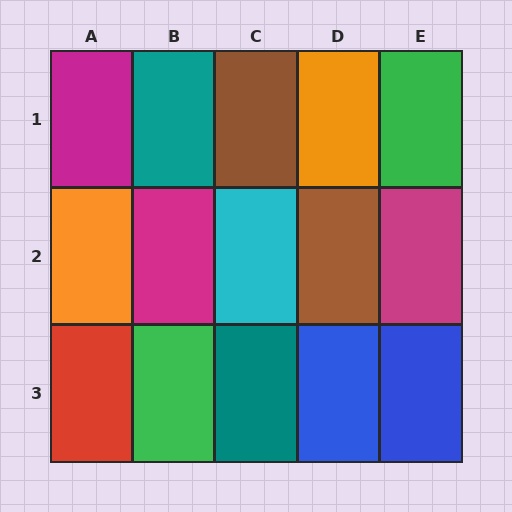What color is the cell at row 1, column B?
Teal.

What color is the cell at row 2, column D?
Brown.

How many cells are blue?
2 cells are blue.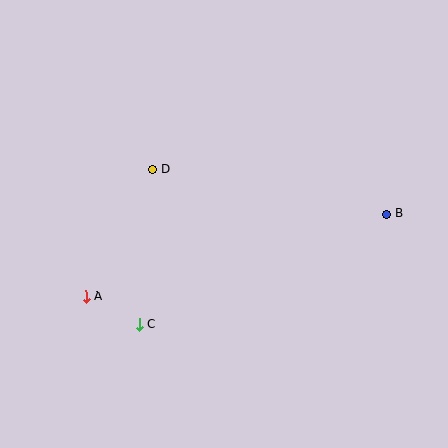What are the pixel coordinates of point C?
Point C is at (139, 324).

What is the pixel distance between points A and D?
The distance between A and D is 143 pixels.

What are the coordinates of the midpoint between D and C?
The midpoint between D and C is at (146, 247).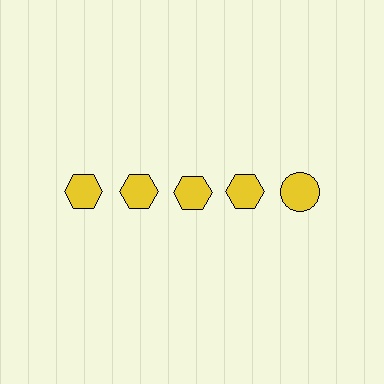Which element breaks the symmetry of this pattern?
The yellow circle in the top row, rightmost column breaks the symmetry. All other shapes are yellow hexagons.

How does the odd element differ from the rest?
It has a different shape: circle instead of hexagon.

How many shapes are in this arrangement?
There are 5 shapes arranged in a grid pattern.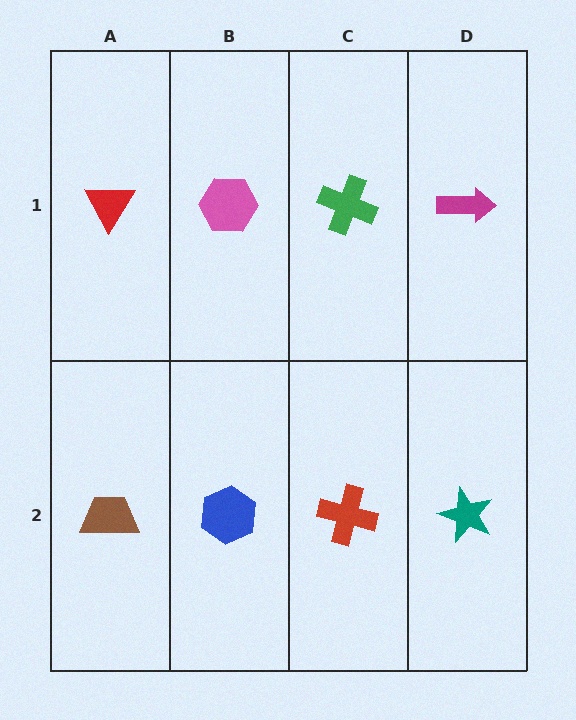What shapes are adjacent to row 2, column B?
A pink hexagon (row 1, column B), a brown trapezoid (row 2, column A), a red cross (row 2, column C).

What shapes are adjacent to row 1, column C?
A red cross (row 2, column C), a pink hexagon (row 1, column B), a magenta arrow (row 1, column D).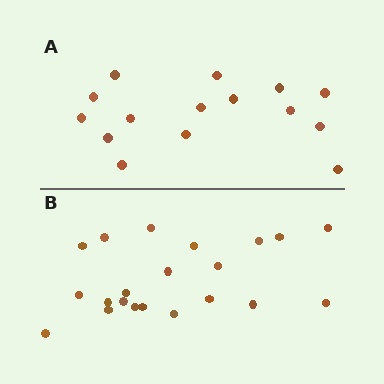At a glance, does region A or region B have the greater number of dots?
Region B (the bottom region) has more dots.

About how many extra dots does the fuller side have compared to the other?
Region B has about 6 more dots than region A.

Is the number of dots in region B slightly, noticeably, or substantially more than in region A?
Region B has noticeably more, but not dramatically so. The ratio is roughly 1.4 to 1.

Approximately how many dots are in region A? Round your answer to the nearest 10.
About 20 dots. (The exact count is 15, which rounds to 20.)